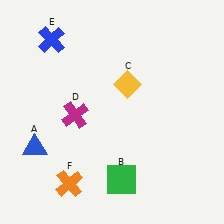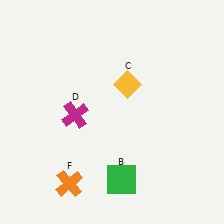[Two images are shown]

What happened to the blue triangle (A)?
The blue triangle (A) was removed in Image 2. It was in the bottom-left area of Image 1.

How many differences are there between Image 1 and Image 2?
There are 2 differences between the two images.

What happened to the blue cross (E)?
The blue cross (E) was removed in Image 2. It was in the top-left area of Image 1.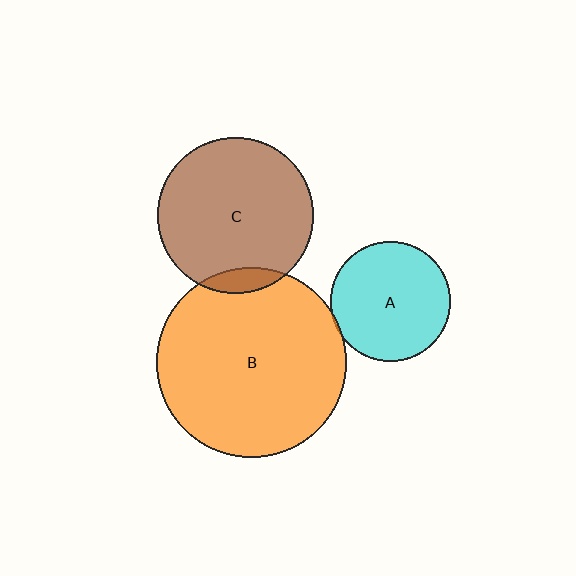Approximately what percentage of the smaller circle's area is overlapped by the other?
Approximately 10%.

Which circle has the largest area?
Circle B (orange).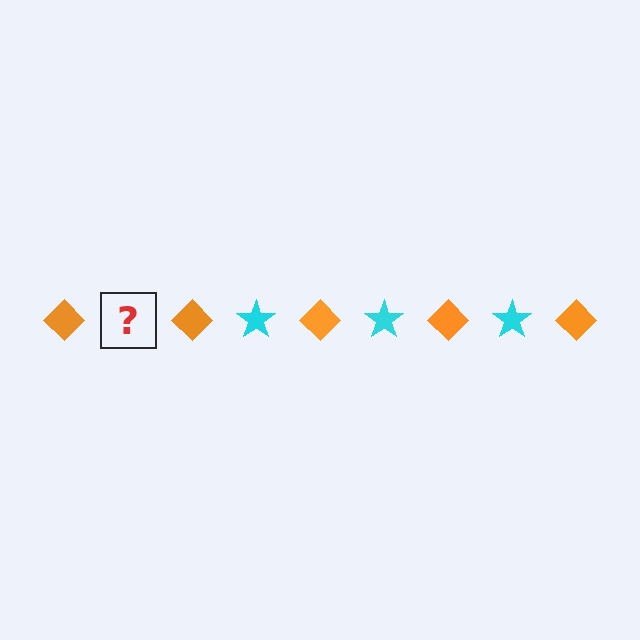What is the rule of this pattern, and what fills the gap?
The rule is that the pattern alternates between orange diamond and cyan star. The gap should be filled with a cyan star.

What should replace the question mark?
The question mark should be replaced with a cyan star.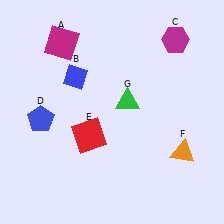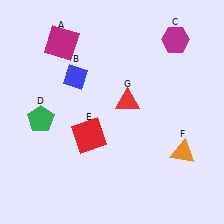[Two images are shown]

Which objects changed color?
D changed from blue to green. G changed from green to red.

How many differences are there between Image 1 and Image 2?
There are 2 differences between the two images.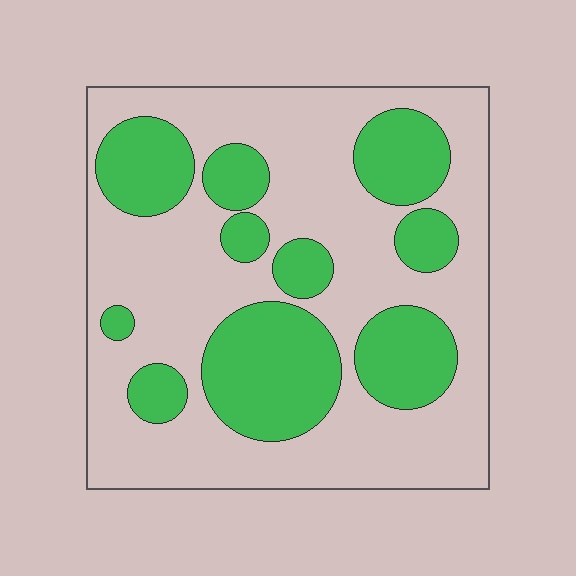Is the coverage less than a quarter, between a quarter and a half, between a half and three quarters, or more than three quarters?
Between a quarter and a half.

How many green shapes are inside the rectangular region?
10.